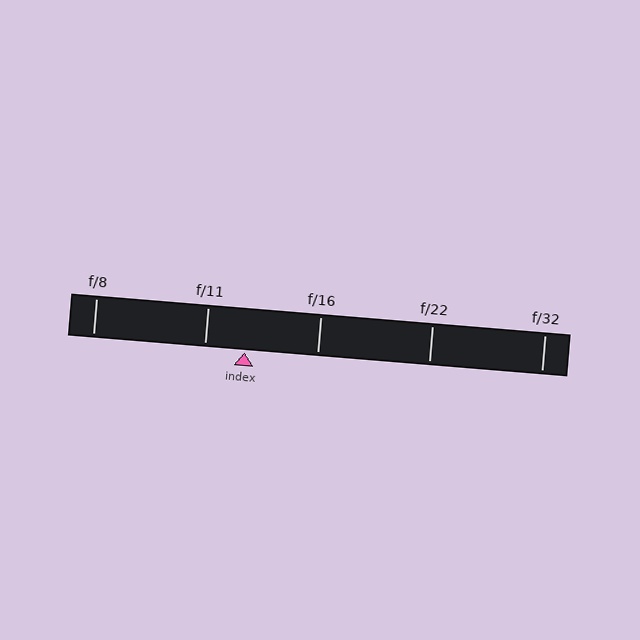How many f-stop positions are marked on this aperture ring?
There are 5 f-stop positions marked.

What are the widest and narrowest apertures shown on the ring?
The widest aperture shown is f/8 and the narrowest is f/32.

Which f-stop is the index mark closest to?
The index mark is closest to f/11.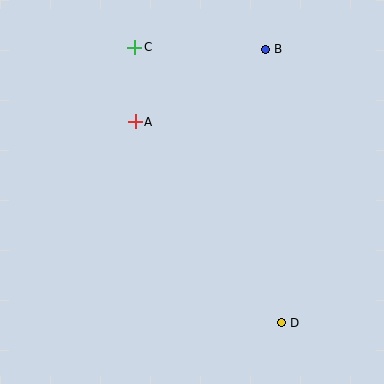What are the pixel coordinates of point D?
Point D is at (281, 323).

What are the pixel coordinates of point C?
Point C is at (135, 47).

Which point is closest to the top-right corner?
Point B is closest to the top-right corner.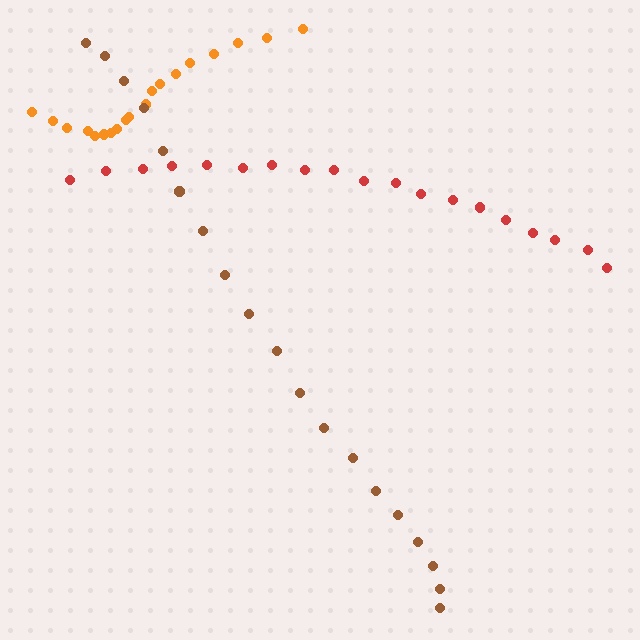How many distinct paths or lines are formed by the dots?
There are 3 distinct paths.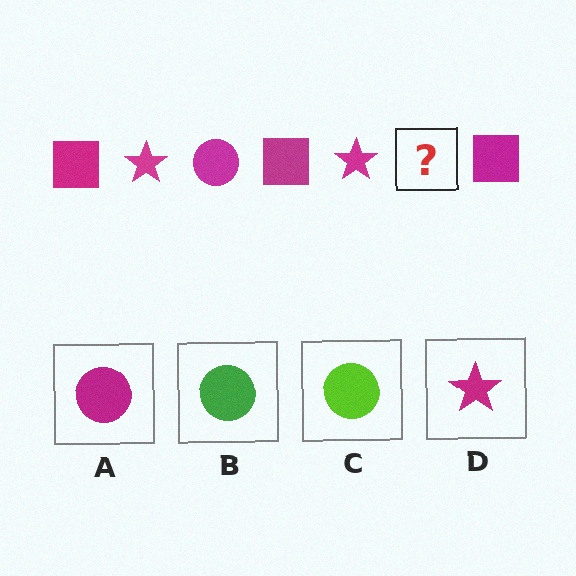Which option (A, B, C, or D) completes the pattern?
A.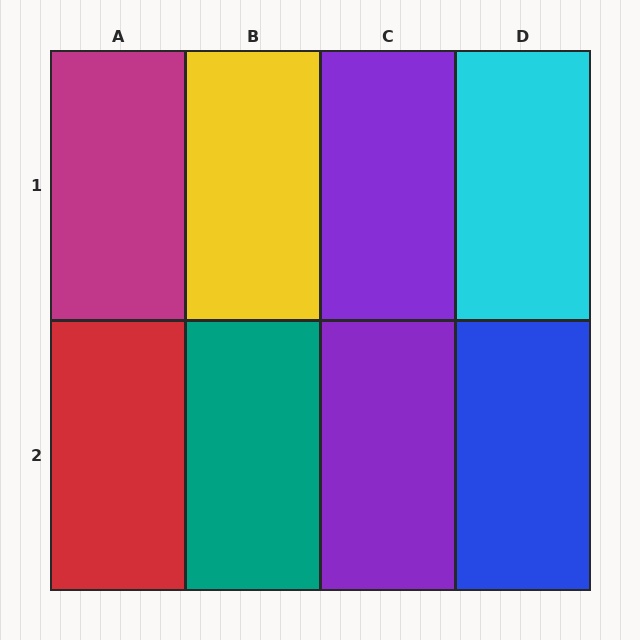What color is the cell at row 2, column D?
Blue.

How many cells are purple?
2 cells are purple.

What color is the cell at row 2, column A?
Red.